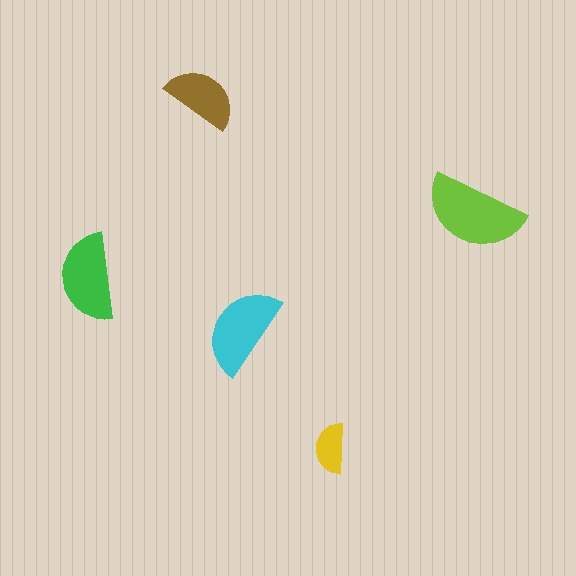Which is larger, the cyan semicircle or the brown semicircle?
The cyan one.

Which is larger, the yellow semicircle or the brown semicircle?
The brown one.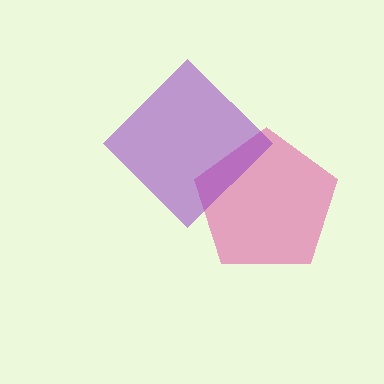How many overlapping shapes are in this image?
There are 2 overlapping shapes in the image.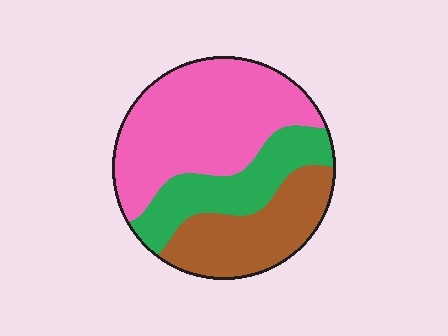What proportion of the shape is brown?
Brown covers about 25% of the shape.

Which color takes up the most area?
Pink, at roughly 50%.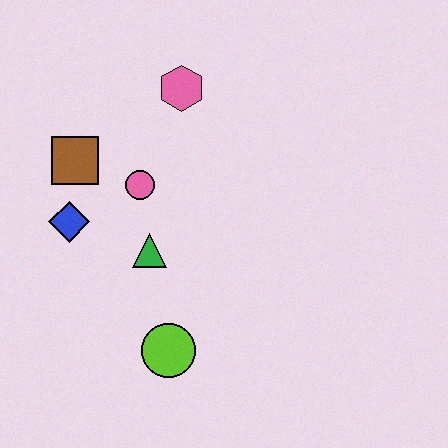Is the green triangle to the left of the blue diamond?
No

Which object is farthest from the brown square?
The lime circle is farthest from the brown square.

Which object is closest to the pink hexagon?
The pink circle is closest to the pink hexagon.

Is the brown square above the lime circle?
Yes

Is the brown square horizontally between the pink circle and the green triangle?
No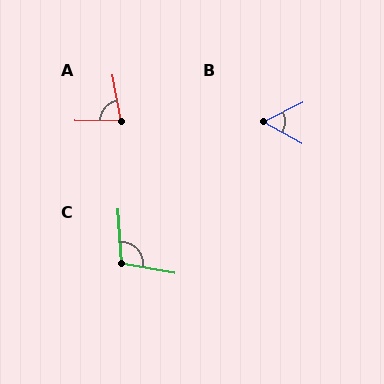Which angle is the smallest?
B, at approximately 56 degrees.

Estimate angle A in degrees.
Approximately 79 degrees.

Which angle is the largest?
C, at approximately 104 degrees.